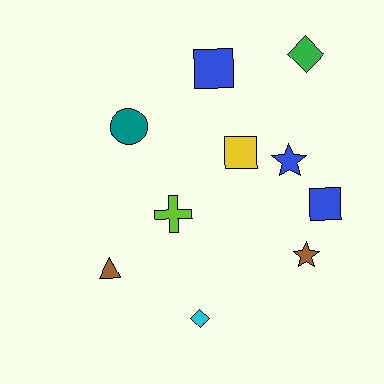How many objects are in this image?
There are 10 objects.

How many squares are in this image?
There are 3 squares.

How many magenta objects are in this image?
There are no magenta objects.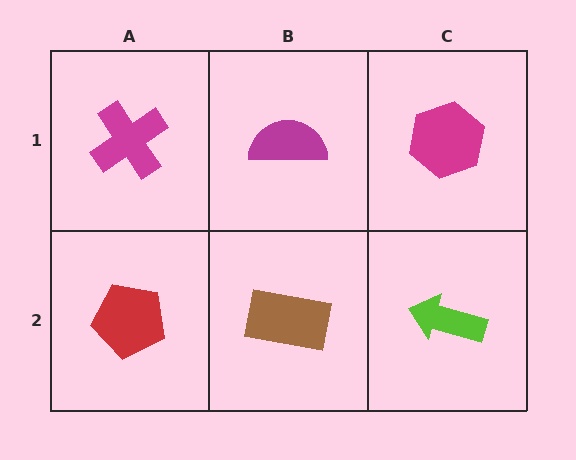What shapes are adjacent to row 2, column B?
A magenta semicircle (row 1, column B), a red pentagon (row 2, column A), a lime arrow (row 2, column C).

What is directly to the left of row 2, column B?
A red pentagon.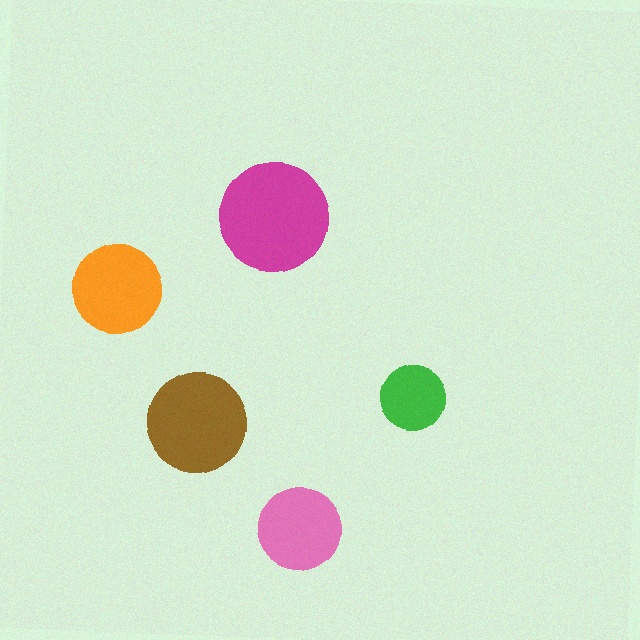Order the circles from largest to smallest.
the magenta one, the brown one, the orange one, the pink one, the green one.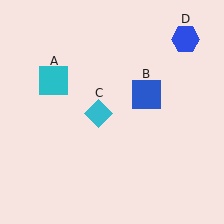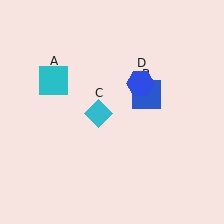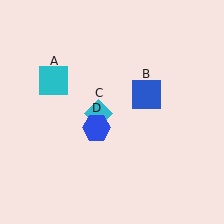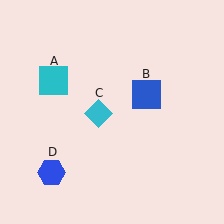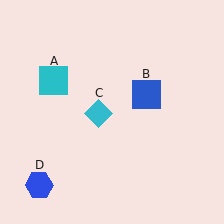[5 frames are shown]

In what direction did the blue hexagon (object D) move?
The blue hexagon (object D) moved down and to the left.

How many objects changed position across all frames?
1 object changed position: blue hexagon (object D).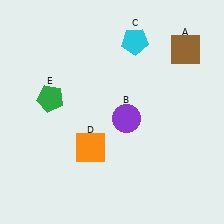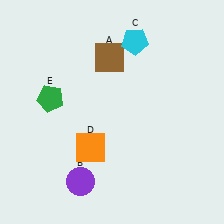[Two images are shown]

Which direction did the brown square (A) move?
The brown square (A) moved left.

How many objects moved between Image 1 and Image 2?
2 objects moved between the two images.